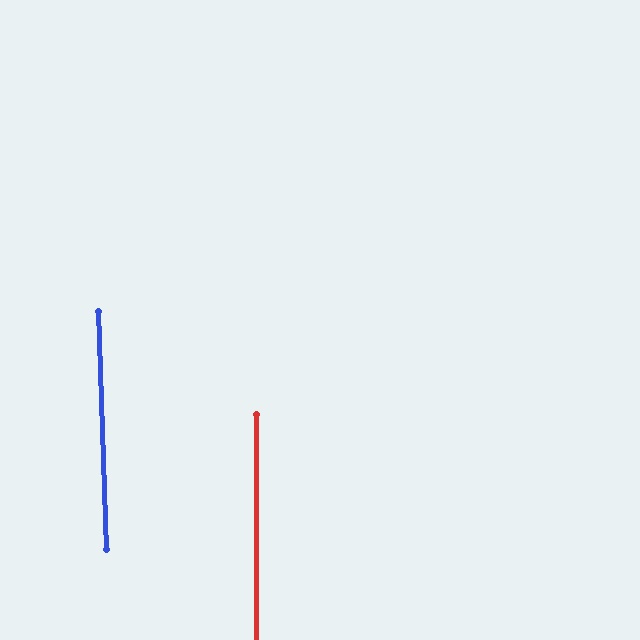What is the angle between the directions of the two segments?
Approximately 2 degrees.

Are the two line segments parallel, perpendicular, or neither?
Parallel — their directions differ by only 2.0°.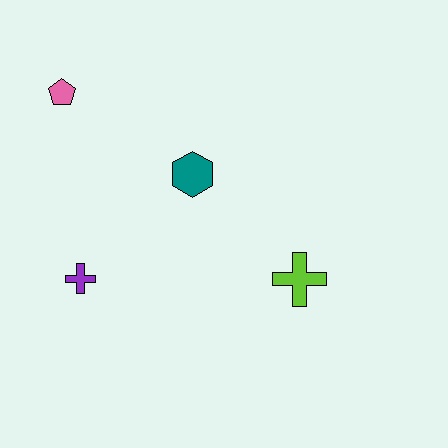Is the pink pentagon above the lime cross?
Yes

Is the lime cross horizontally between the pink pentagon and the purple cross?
No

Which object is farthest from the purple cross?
The lime cross is farthest from the purple cross.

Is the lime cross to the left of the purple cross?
No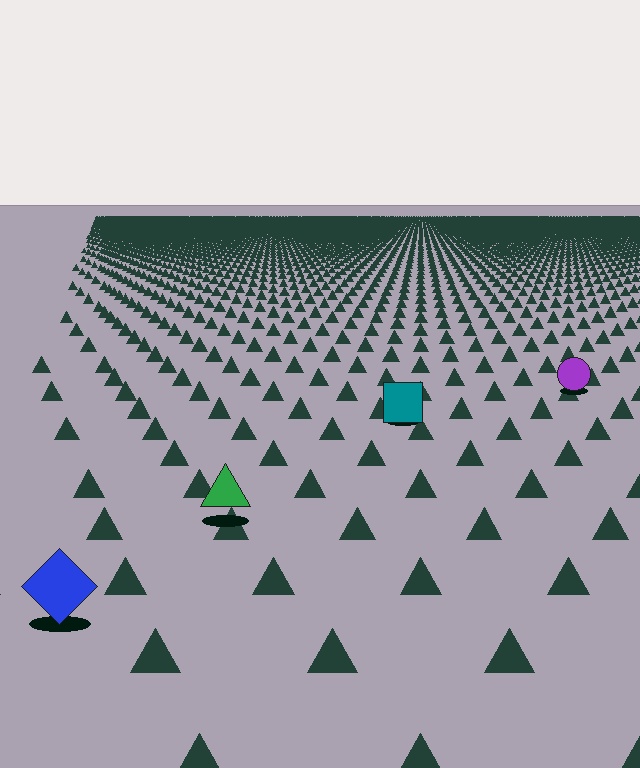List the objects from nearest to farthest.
From nearest to farthest: the blue diamond, the green triangle, the teal square, the purple circle.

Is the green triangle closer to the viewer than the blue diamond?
No. The blue diamond is closer — you can tell from the texture gradient: the ground texture is coarser near it.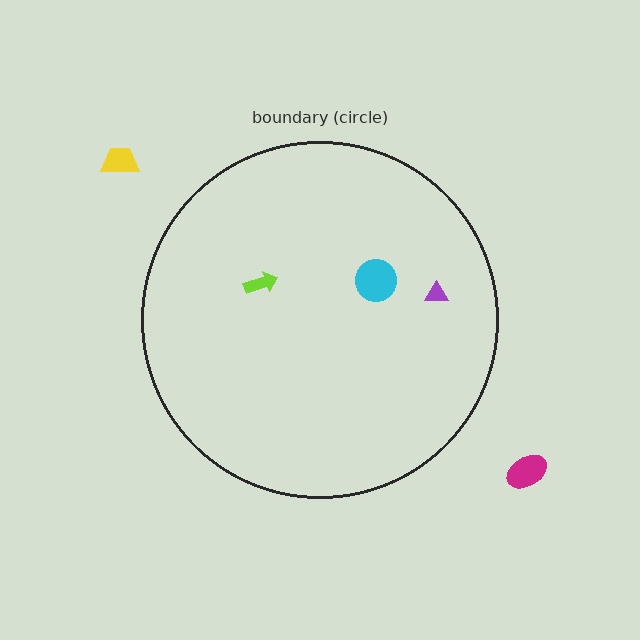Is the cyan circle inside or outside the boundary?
Inside.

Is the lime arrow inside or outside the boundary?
Inside.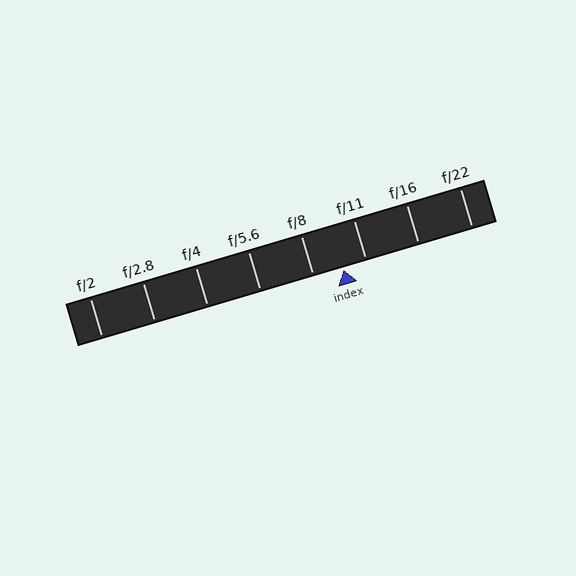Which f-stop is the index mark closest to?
The index mark is closest to f/11.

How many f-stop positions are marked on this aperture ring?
There are 8 f-stop positions marked.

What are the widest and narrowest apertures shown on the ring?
The widest aperture shown is f/2 and the narrowest is f/22.